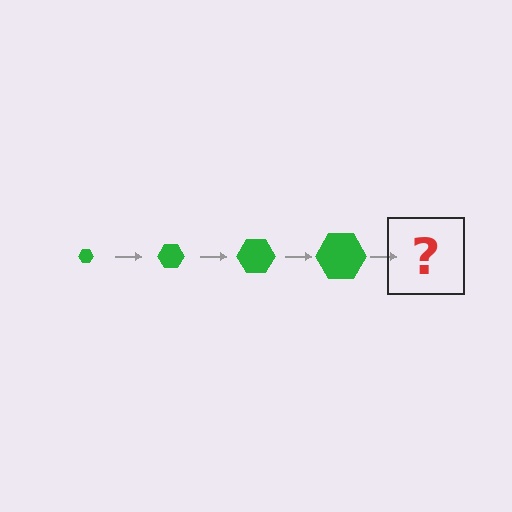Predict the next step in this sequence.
The next step is a green hexagon, larger than the previous one.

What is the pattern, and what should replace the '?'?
The pattern is that the hexagon gets progressively larger each step. The '?' should be a green hexagon, larger than the previous one.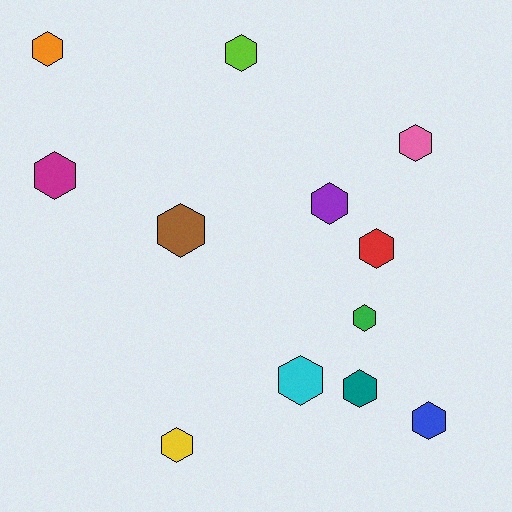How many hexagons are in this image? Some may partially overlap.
There are 12 hexagons.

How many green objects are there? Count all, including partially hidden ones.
There is 1 green object.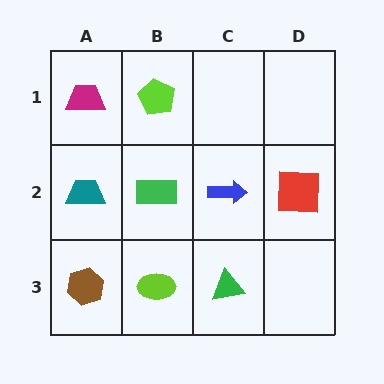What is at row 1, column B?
A lime pentagon.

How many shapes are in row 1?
2 shapes.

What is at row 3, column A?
A brown hexagon.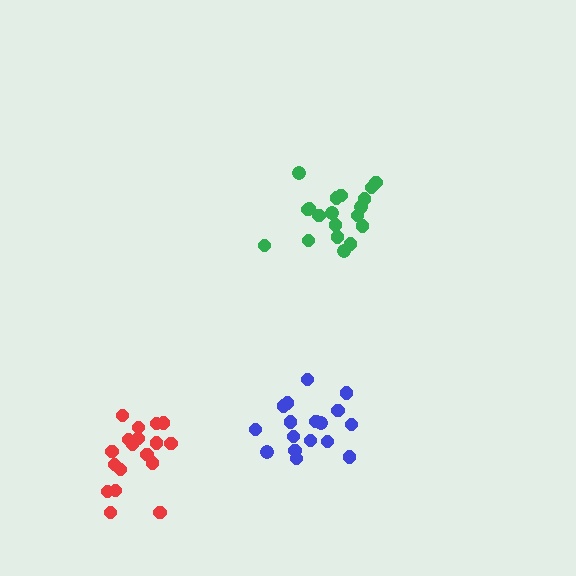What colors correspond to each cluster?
The clusters are colored: blue, green, red.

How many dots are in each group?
Group 1: 17 dots, Group 2: 19 dots, Group 3: 18 dots (54 total).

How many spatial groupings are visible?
There are 3 spatial groupings.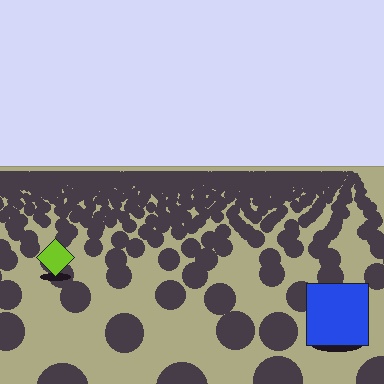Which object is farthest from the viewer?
The lime diamond is farthest from the viewer. It appears smaller and the ground texture around it is denser.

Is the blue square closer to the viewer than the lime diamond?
Yes. The blue square is closer — you can tell from the texture gradient: the ground texture is coarser near it.